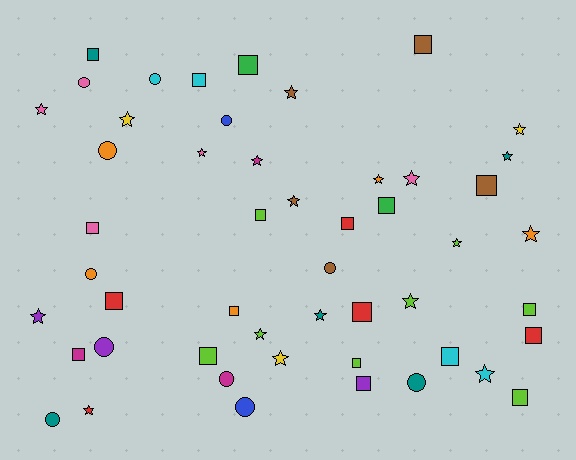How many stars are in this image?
There are 19 stars.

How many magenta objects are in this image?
There are 3 magenta objects.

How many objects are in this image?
There are 50 objects.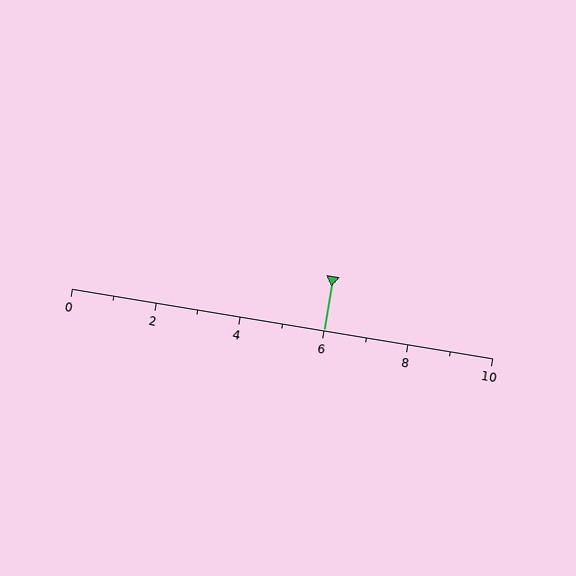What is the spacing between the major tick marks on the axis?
The major ticks are spaced 2 apart.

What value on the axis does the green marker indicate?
The marker indicates approximately 6.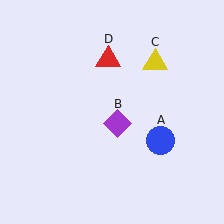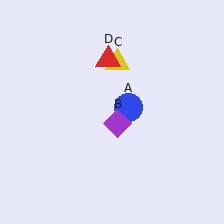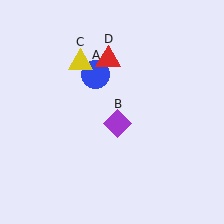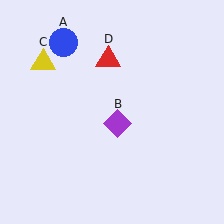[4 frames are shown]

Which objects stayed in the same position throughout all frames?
Purple diamond (object B) and red triangle (object D) remained stationary.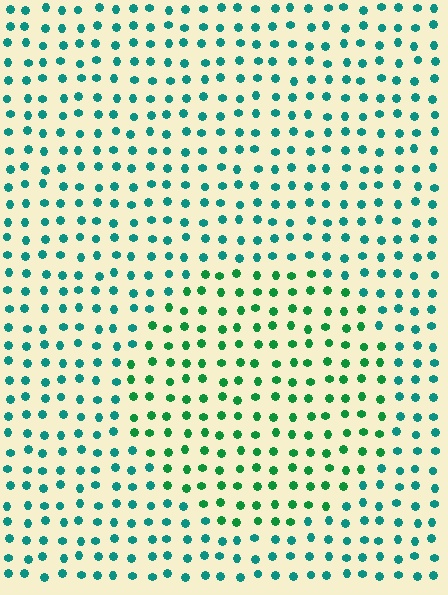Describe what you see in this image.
The image is filled with small teal elements in a uniform arrangement. A circle-shaped region is visible where the elements are tinted to a slightly different hue, forming a subtle color boundary.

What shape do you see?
I see a circle.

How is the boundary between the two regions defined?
The boundary is defined purely by a slight shift in hue (about 33 degrees). Spacing, size, and orientation are identical on both sides.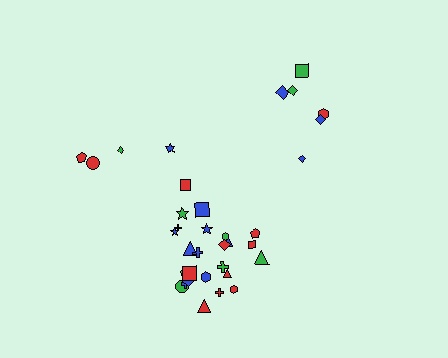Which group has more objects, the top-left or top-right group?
The top-right group.